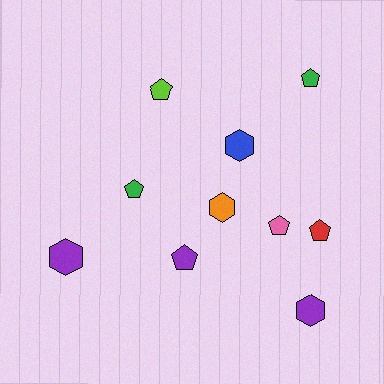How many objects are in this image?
There are 10 objects.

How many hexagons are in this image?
There are 4 hexagons.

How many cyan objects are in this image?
There are no cyan objects.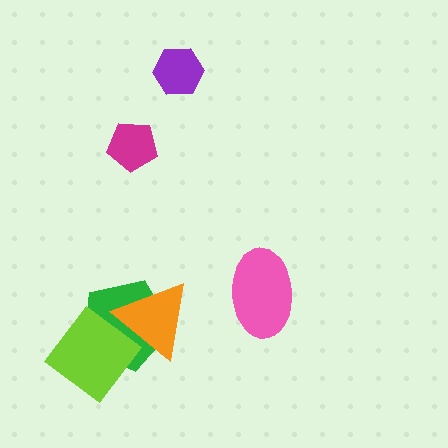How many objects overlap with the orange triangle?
2 objects overlap with the orange triangle.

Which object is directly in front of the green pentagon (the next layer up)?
The lime diamond is directly in front of the green pentagon.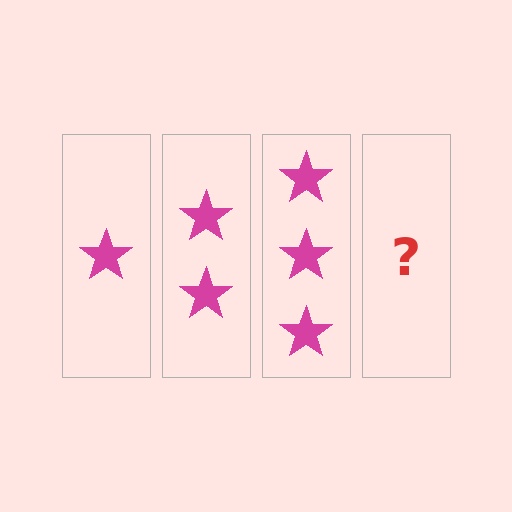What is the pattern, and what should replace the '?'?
The pattern is that each step adds one more star. The '?' should be 4 stars.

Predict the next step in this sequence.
The next step is 4 stars.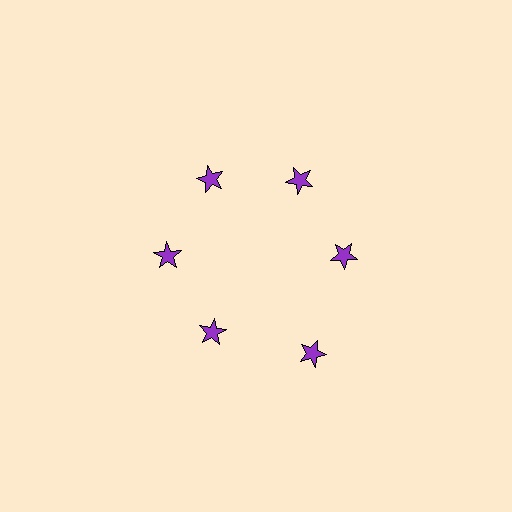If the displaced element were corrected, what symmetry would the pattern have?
It would have 6-fold rotational symmetry — the pattern would map onto itself every 60 degrees.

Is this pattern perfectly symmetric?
No. The 6 purple stars are arranged in a ring, but one element near the 5 o'clock position is pushed outward from the center, breaking the 6-fold rotational symmetry.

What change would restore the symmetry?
The symmetry would be restored by moving it inward, back onto the ring so that all 6 stars sit at equal angles and equal distance from the center.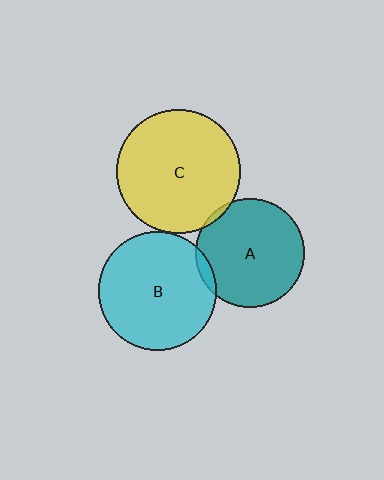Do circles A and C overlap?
Yes.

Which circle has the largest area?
Circle C (yellow).